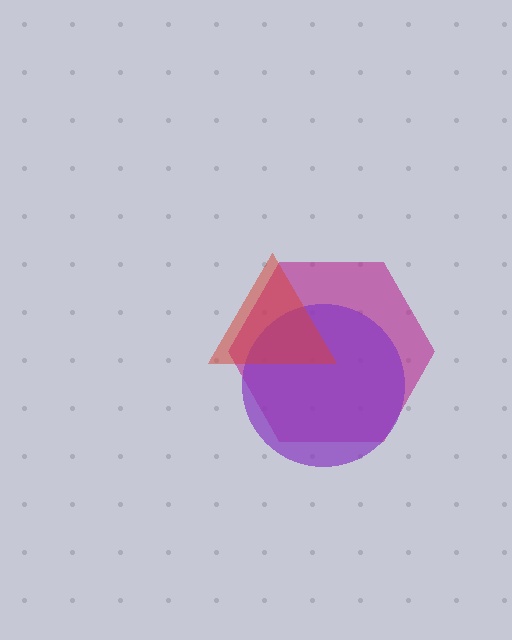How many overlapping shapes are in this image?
There are 3 overlapping shapes in the image.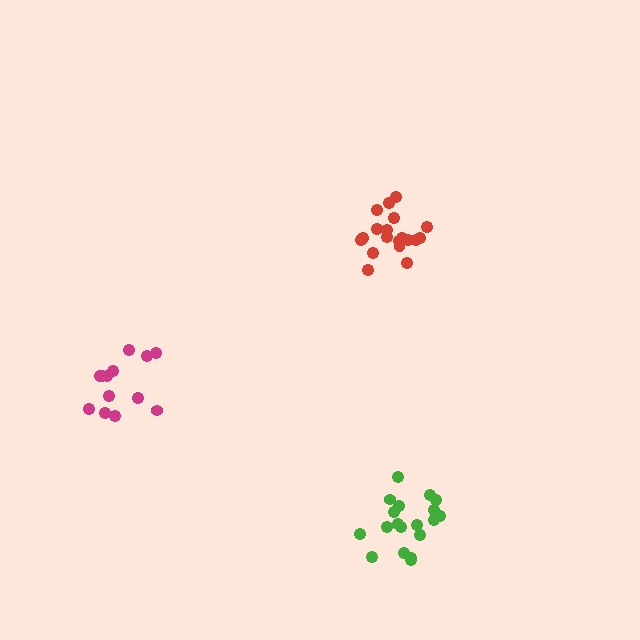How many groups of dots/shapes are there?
There are 3 groups.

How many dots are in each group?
Group 1: 13 dots, Group 2: 19 dots, Group 3: 19 dots (51 total).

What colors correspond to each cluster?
The clusters are colored: magenta, red, green.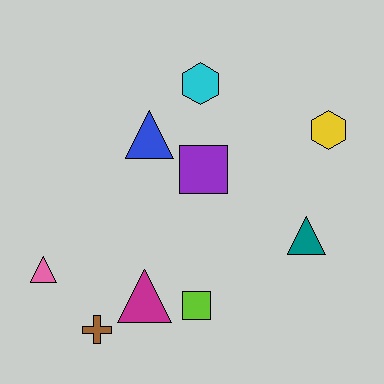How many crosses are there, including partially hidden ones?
There is 1 cross.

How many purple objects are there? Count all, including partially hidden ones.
There is 1 purple object.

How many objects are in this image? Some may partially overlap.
There are 9 objects.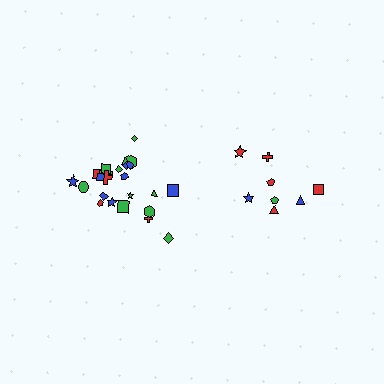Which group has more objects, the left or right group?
The left group.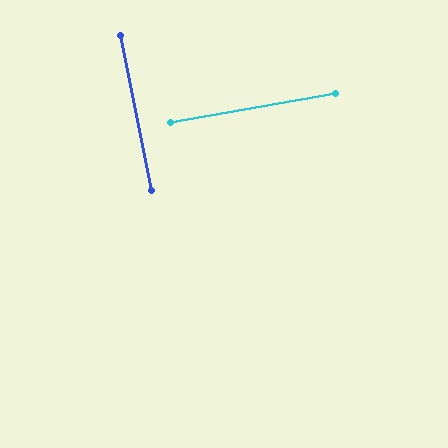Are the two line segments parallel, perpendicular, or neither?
Perpendicular — they meet at approximately 89°.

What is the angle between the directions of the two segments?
Approximately 89 degrees.